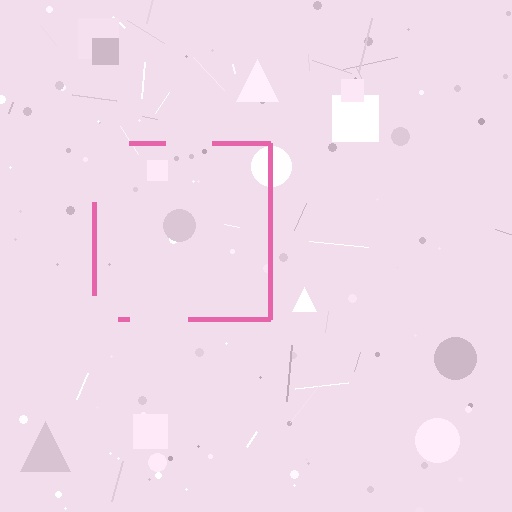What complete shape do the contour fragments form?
The contour fragments form a square.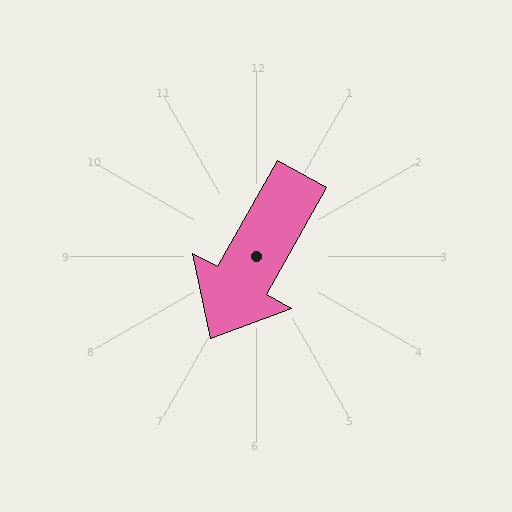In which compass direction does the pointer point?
Southwest.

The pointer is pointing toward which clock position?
Roughly 7 o'clock.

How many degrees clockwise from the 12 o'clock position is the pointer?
Approximately 209 degrees.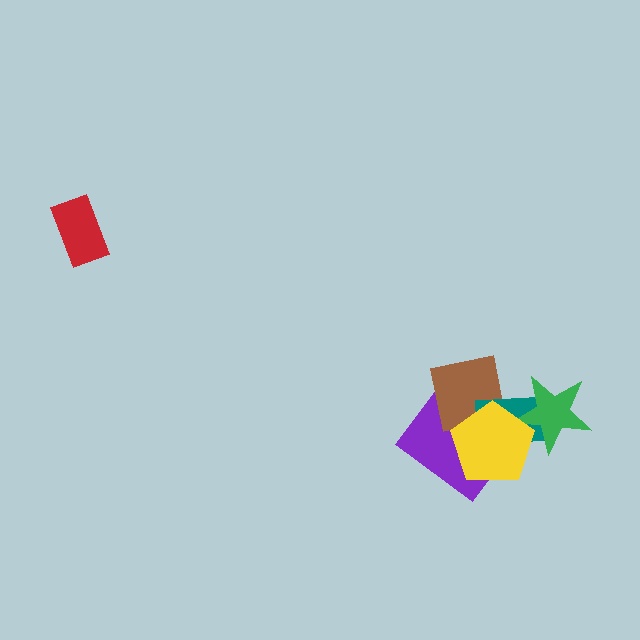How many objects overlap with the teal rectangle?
4 objects overlap with the teal rectangle.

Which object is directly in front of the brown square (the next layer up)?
The teal rectangle is directly in front of the brown square.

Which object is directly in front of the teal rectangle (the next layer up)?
The green star is directly in front of the teal rectangle.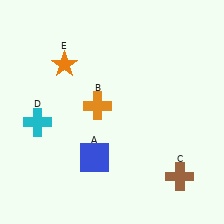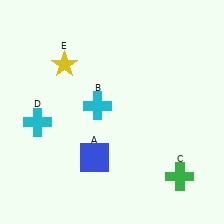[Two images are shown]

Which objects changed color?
B changed from orange to cyan. C changed from brown to green. E changed from orange to yellow.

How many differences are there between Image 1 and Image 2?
There are 3 differences between the two images.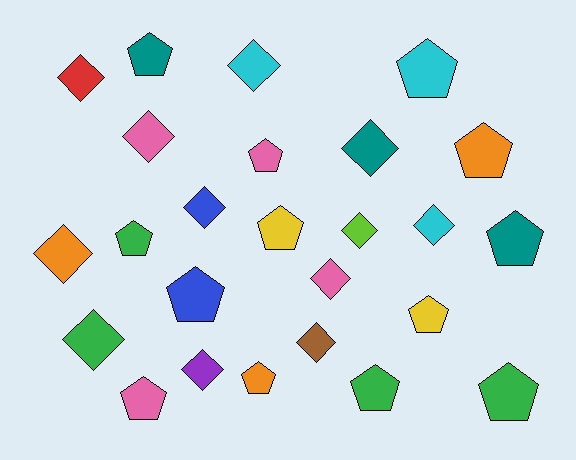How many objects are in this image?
There are 25 objects.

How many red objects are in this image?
There is 1 red object.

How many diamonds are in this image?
There are 12 diamonds.